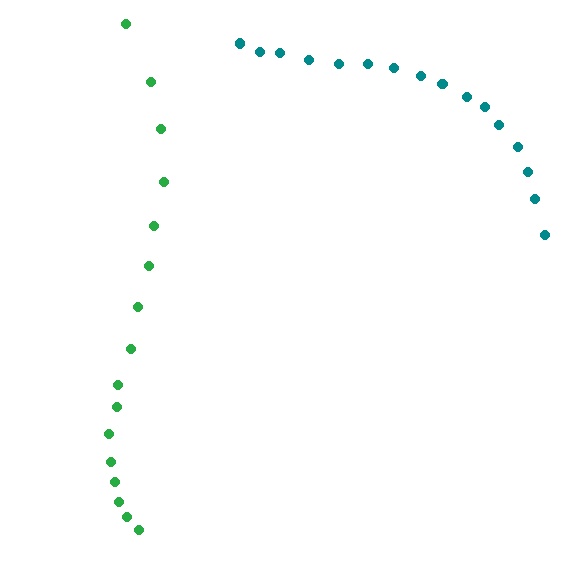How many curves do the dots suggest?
There are 2 distinct paths.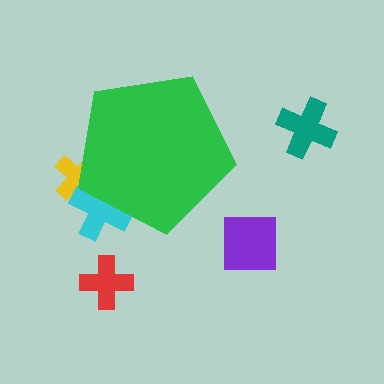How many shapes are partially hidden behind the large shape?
2 shapes are partially hidden.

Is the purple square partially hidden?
No, the purple square is fully visible.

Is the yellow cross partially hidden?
Yes, the yellow cross is partially hidden behind the green pentagon.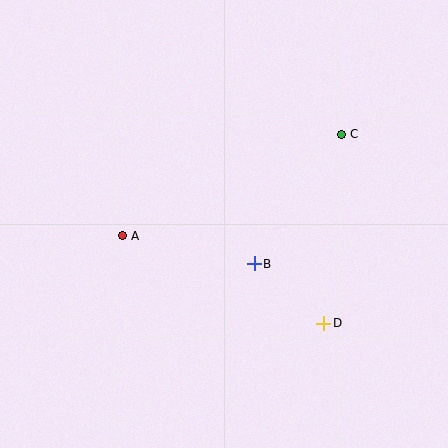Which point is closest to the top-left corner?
Point A is closest to the top-left corner.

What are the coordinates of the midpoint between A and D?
The midpoint between A and D is at (223, 280).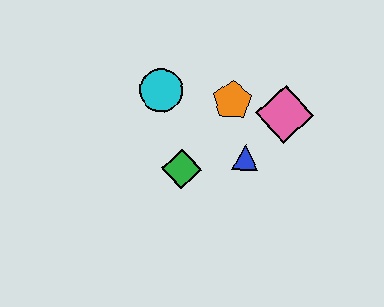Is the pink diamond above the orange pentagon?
No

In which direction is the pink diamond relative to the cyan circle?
The pink diamond is to the right of the cyan circle.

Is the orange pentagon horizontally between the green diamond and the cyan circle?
No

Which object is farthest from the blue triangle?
The cyan circle is farthest from the blue triangle.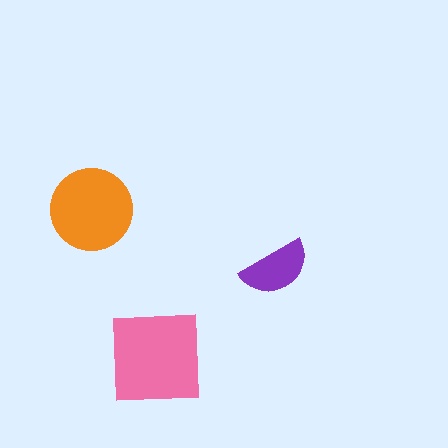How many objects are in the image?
There are 3 objects in the image.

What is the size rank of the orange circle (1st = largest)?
2nd.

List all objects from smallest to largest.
The purple semicircle, the orange circle, the pink square.